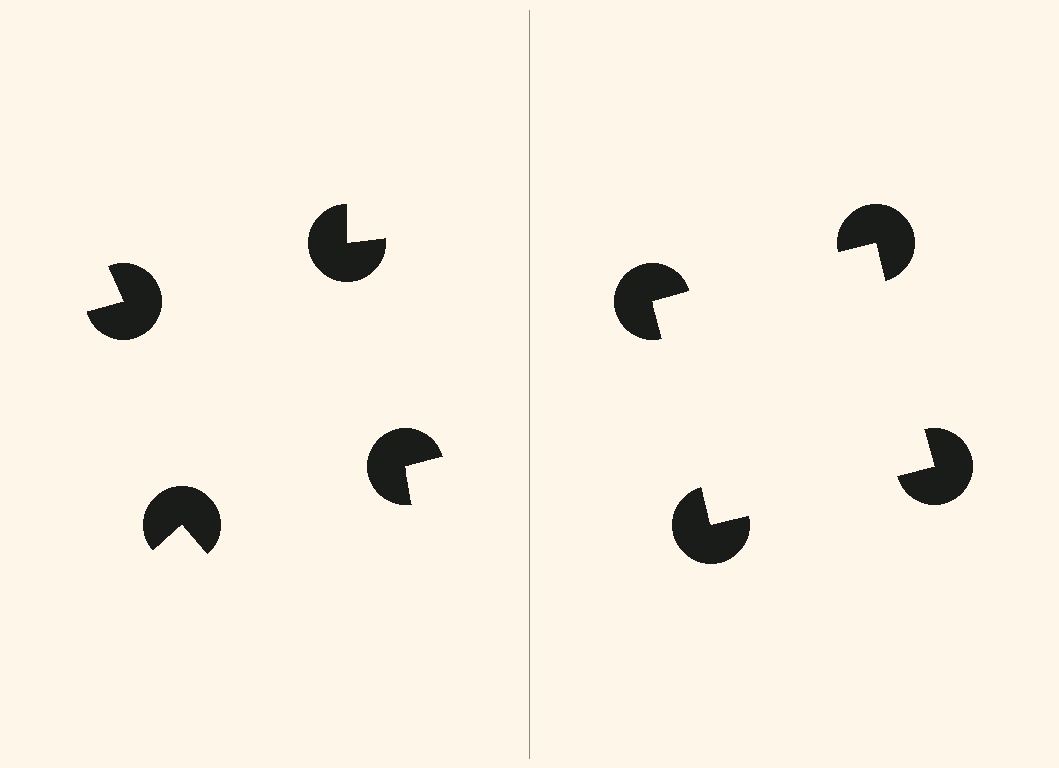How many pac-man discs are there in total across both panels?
8 — 4 on each side.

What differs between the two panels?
The pac-man discs are positioned identically on both sides; only the wedge orientations differ. On the right they align to a square; on the left they are misaligned.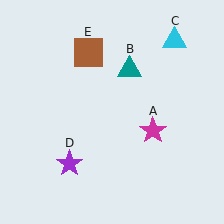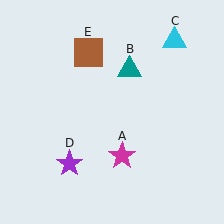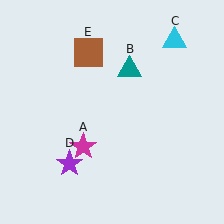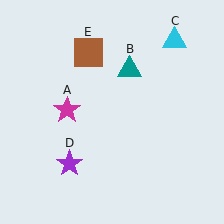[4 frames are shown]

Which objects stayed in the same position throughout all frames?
Teal triangle (object B) and cyan triangle (object C) and purple star (object D) and brown square (object E) remained stationary.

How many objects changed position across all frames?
1 object changed position: magenta star (object A).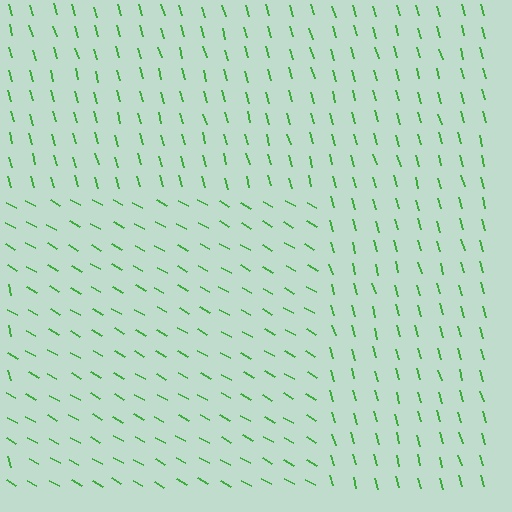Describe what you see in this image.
The image is filled with small green line segments. A rectangle region in the image has lines oriented differently from the surrounding lines, creating a visible texture boundary.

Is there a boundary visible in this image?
Yes, there is a texture boundary formed by a change in line orientation.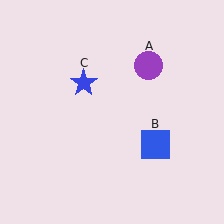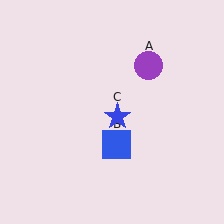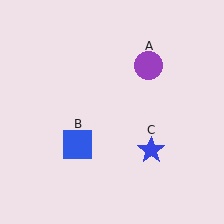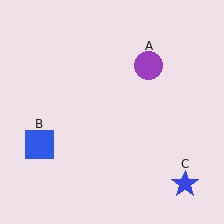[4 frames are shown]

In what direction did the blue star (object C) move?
The blue star (object C) moved down and to the right.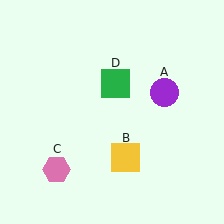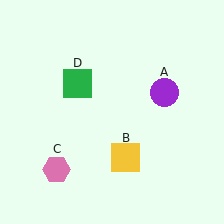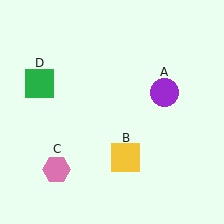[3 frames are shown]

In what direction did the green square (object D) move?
The green square (object D) moved left.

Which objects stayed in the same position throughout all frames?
Purple circle (object A) and yellow square (object B) and pink hexagon (object C) remained stationary.